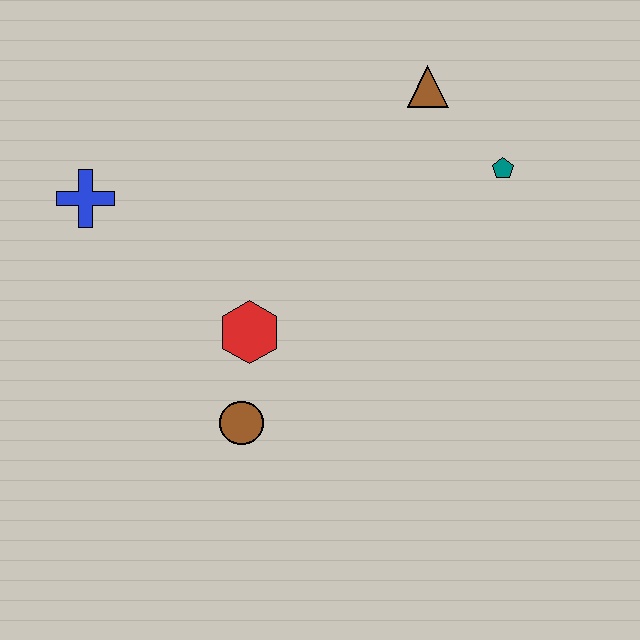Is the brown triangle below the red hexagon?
No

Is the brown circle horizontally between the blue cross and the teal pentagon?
Yes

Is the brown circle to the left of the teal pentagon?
Yes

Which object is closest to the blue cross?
The red hexagon is closest to the blue cross.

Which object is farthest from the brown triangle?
The brown circle is farthest from the brown triangle.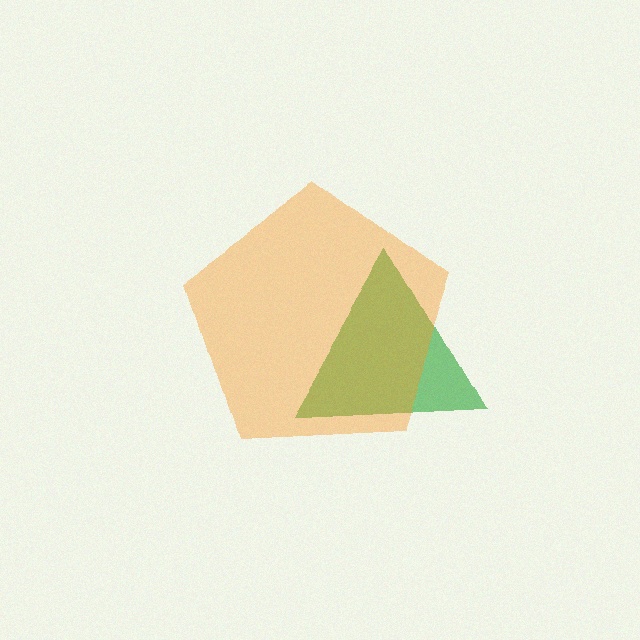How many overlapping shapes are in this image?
There are 2 overlapping shapes in the image.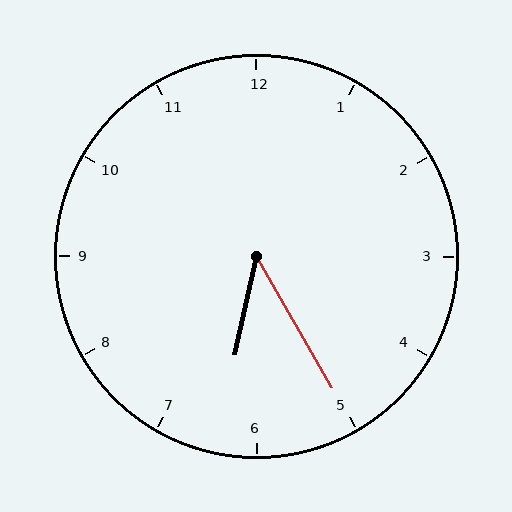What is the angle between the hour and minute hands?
Approximately 42 degrees.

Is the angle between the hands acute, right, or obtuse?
It is acute.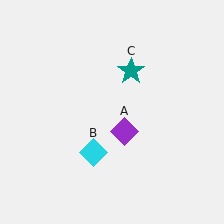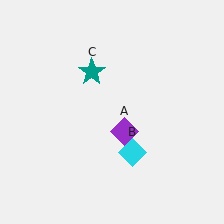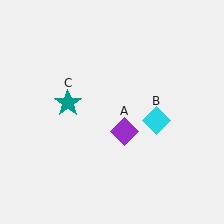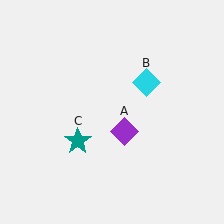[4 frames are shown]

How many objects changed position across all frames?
2 objects changed position: cyan diamond (object B), teal star (object C).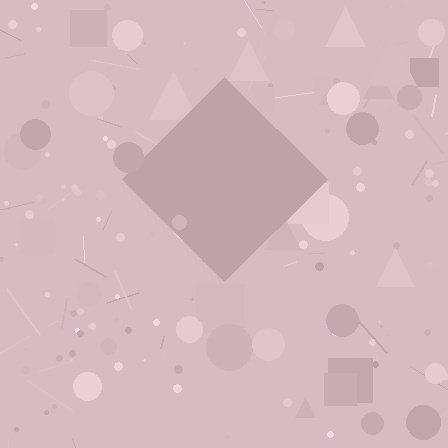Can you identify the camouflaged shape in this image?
The camouflaged shape is a diamond.